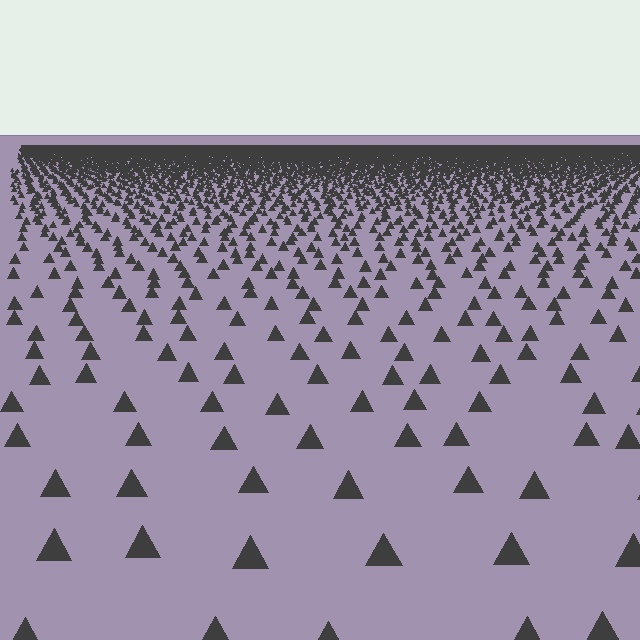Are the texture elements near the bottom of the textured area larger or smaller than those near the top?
Larger. Near the bottom, elements are closer to the viewer and appear at a bigger on-screen size.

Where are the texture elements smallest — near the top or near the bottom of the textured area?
Near the top.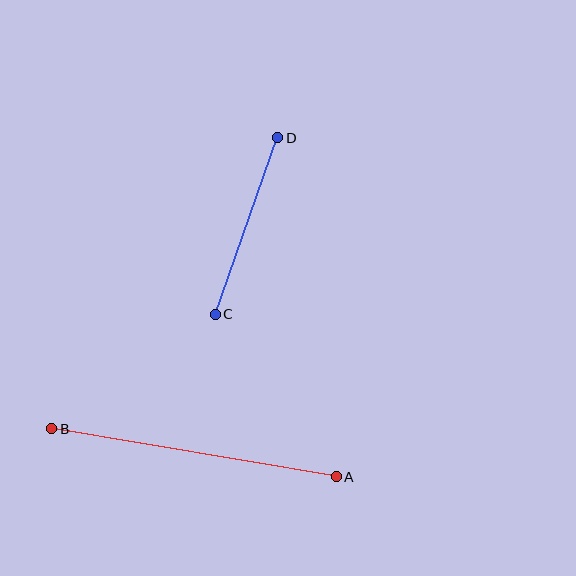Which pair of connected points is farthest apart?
Points A and B are farthest apart.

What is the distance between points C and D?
The distance is approximately 187 pixels.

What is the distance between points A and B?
The distance is approximately 289 pixels.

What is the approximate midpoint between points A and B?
The midpoint is at approximately (194, 453) pixels.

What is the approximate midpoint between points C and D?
The midpoint is at approximately (246, 226) pixels.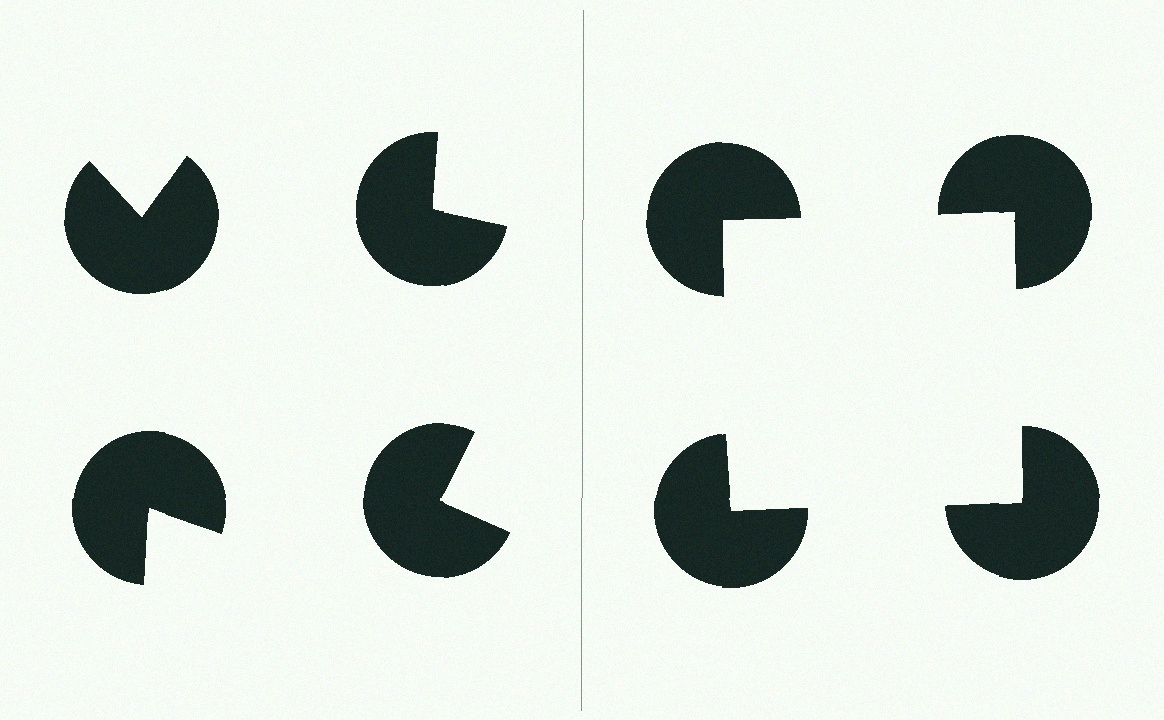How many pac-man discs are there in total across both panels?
8 — 4 on each side.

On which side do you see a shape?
An illusory square appears on the right side. On the left side the wedge cuts are rotated, so no coherent shape forms.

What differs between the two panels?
The pac-man discs are positioned identically on both sides; only the wedge orientations differ. On the right they align to a square; on the left they are misaligned.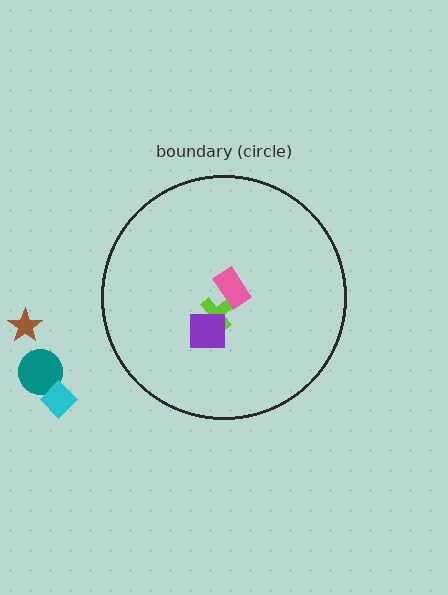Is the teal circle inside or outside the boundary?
Outside.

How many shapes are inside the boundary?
3 inside, 3 outside.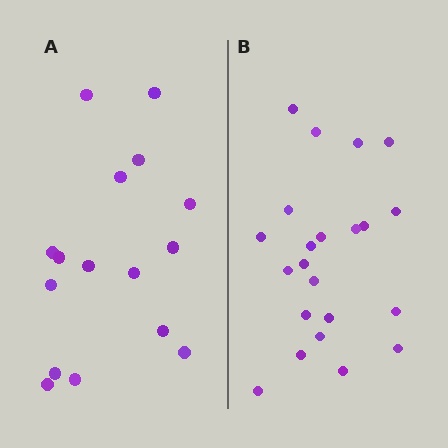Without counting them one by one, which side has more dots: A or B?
Region B (the right region) has more dots.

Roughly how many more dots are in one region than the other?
Region B has about 6 more dots than region A.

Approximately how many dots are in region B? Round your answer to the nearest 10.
About 20 dots. (The exact count is 22, which rounds to 20.)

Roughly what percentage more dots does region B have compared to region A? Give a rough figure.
About 40% more.